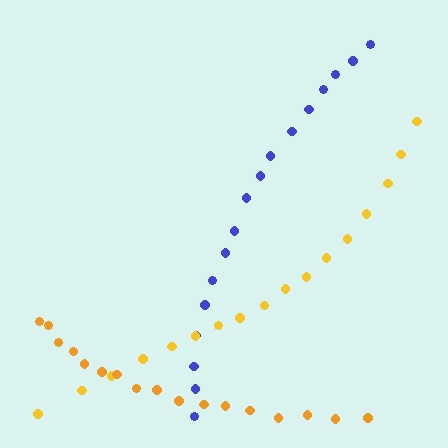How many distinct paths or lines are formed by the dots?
There are 3 distinct paths.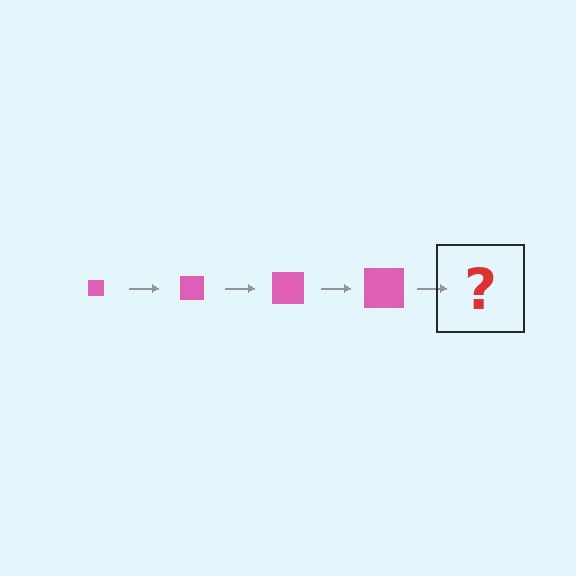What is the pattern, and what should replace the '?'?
The pattern is that the square gets progressively larger each step. The '?' should be a pink square, larger than the previous one.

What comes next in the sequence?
The next element should be a pink square, larger than the previous one.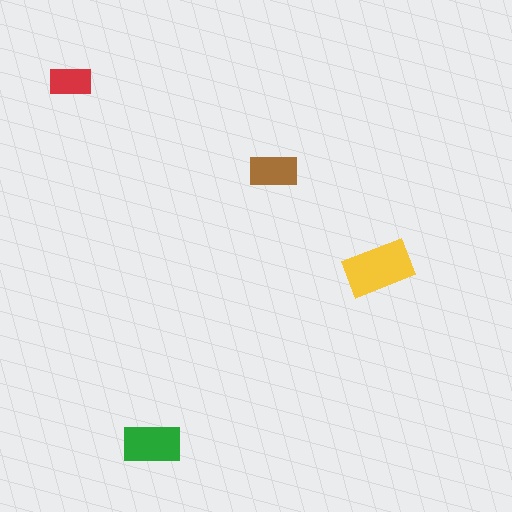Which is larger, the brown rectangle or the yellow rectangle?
The yellow one.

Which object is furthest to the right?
The yellow rectangle is rightmost.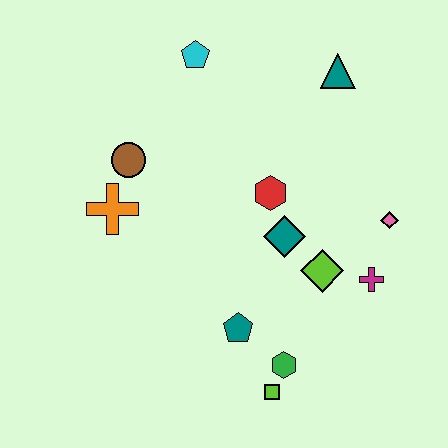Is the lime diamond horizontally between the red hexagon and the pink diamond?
Yes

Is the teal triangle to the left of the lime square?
No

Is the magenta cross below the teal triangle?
Yes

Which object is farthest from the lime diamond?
The cyan pentagon is farthest from the lime diamond.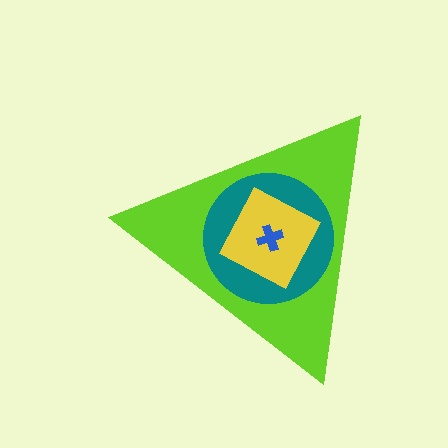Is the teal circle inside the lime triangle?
Yes.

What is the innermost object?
The blue cross.